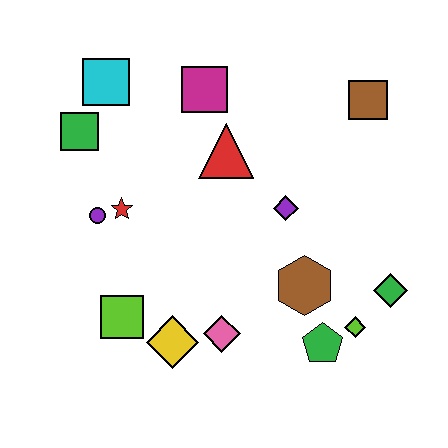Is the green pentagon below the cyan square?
Yes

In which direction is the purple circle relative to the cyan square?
The purple circle is below the cyan square.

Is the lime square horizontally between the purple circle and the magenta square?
Yes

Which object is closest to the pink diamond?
The yellow diamond is closest to the pink diamond.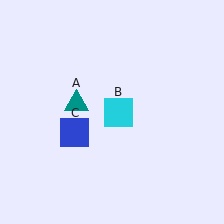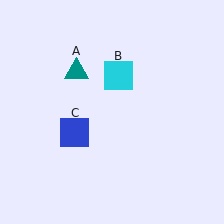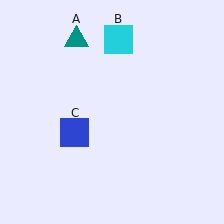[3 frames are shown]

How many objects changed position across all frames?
2 objects changed position: teal triangle (object A), cyan square (object B).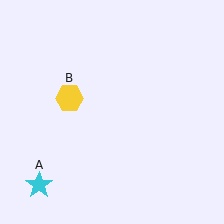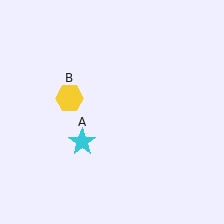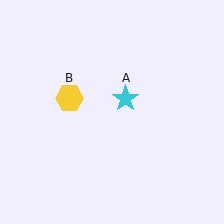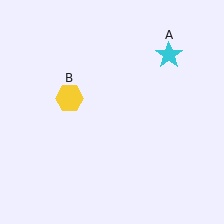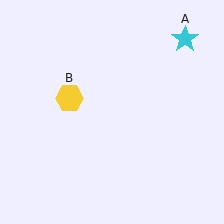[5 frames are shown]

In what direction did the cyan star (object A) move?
The cyan star (object A) moved up and to the right.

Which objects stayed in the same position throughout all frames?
Yellow hexagon (object B) remained stationary.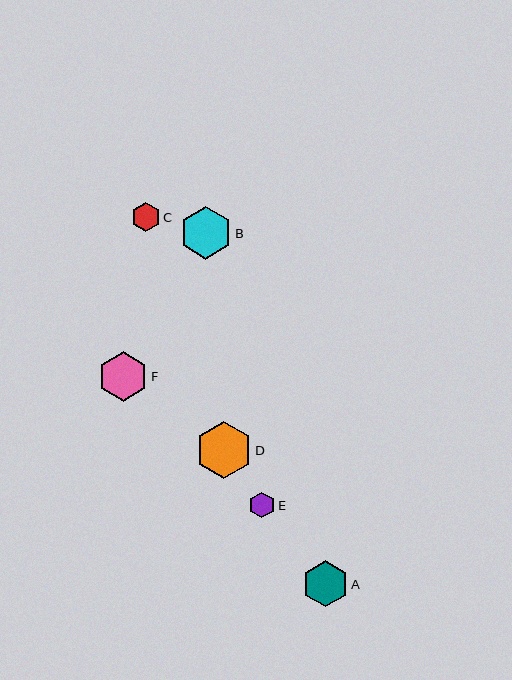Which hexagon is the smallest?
Hexagon E is the smallest with a size of approximately 26 pixels.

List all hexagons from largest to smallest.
From largest to smallest: D, B, F, A, C, E.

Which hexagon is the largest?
Hexagon D is the largest with a size of approximately 57 pixels.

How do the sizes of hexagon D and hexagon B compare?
Hexagon D and hexagon B are approximately the same size.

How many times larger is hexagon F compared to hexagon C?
Hexagon F is approximately 1.7 times the size of hexagon C.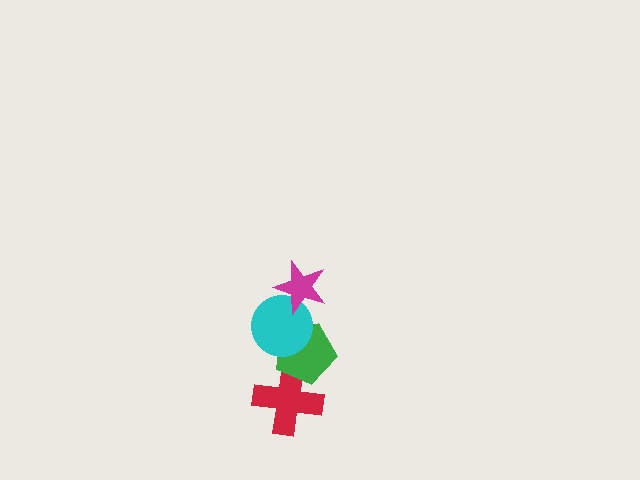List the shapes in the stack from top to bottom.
From top to bottom: the magenta star, the cyan circle, the green pentagon, the red cross.